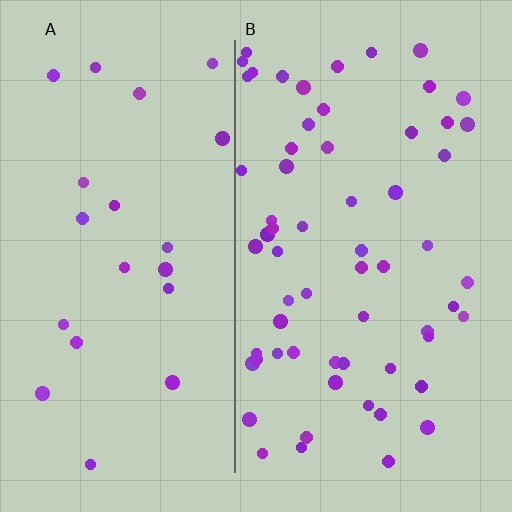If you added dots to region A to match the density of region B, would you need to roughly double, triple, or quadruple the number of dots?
Approximately triple.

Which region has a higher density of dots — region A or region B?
B (the right).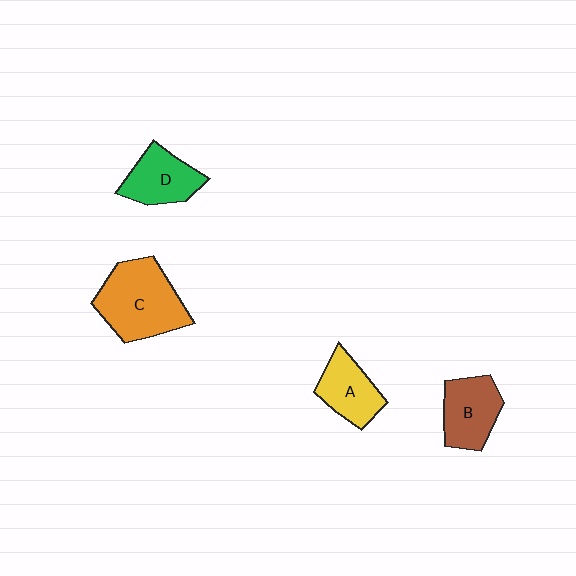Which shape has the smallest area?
Shape A (yellow).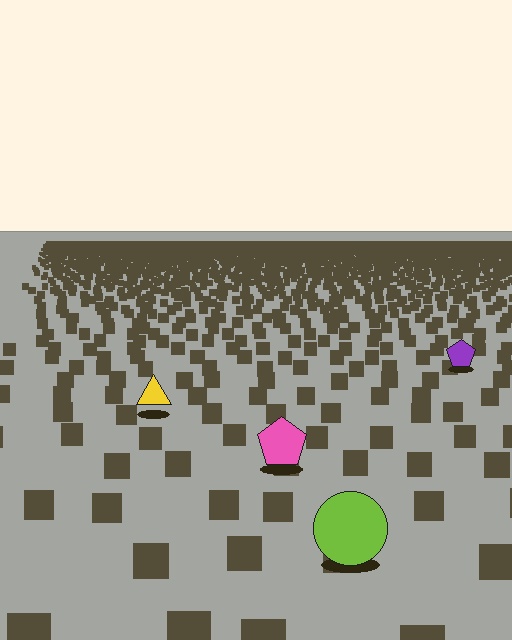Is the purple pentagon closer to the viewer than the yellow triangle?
No. The yellow triangle is closer — you can tell from the texture gradient: the ground texture is coarser near it.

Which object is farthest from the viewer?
The purple pentagon is farthest from the viewer. It appears smaller and the ground texture around it is denser.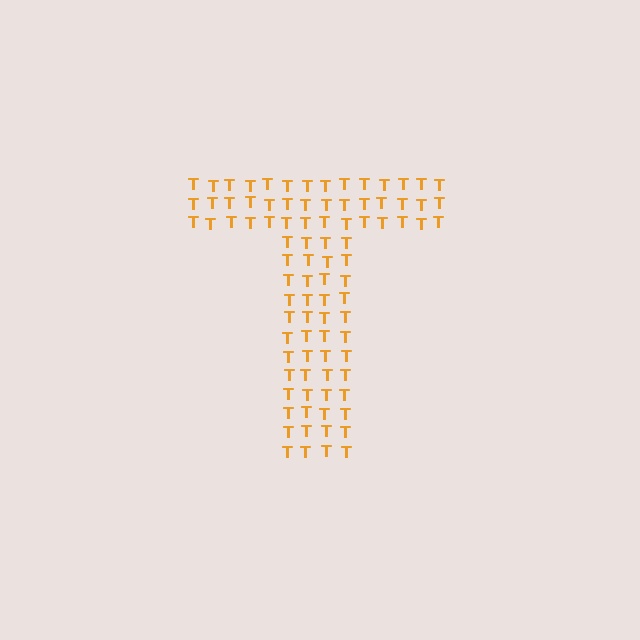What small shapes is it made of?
It is made of small letter T's.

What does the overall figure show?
The overall figure shows the letter T.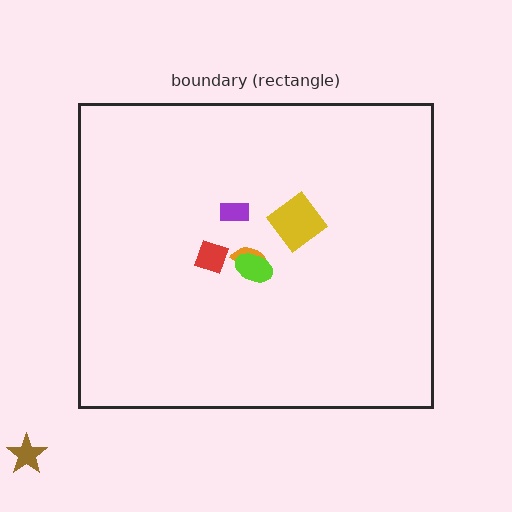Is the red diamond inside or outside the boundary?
Inside.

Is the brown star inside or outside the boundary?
Outside.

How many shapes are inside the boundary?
5 inside, 1 outside.